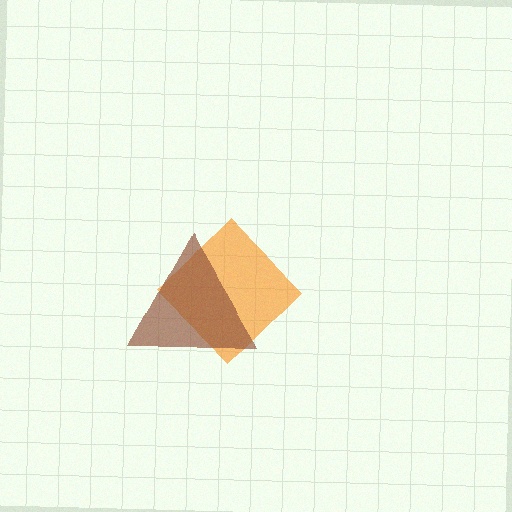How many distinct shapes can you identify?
There are 2 distinct shapes: an orange diamond, a brown triangle.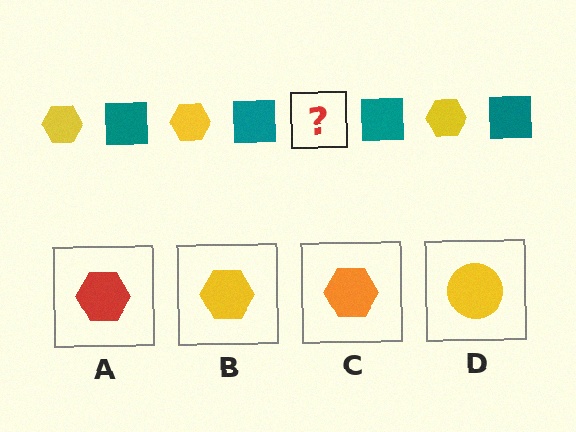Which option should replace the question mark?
Option B.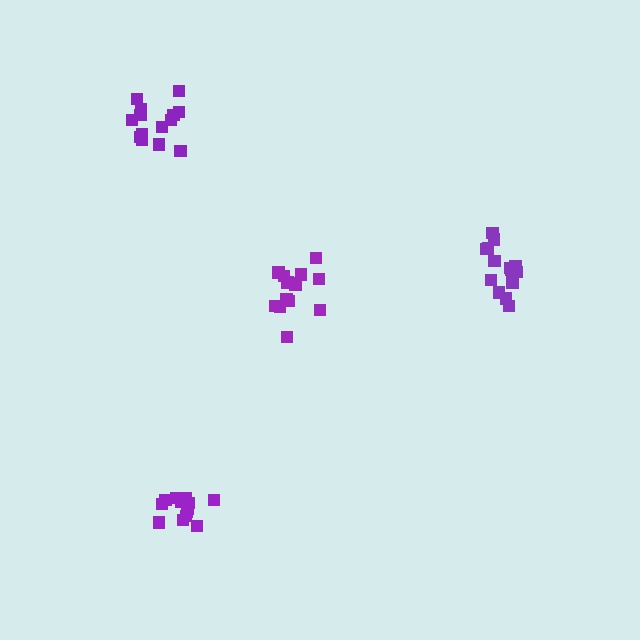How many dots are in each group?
Group 1: 14 dots, Group 2: 13 dots, Group 3: 14 dots, Group 4: 14 dots (55 total).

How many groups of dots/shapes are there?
There are 4 groups.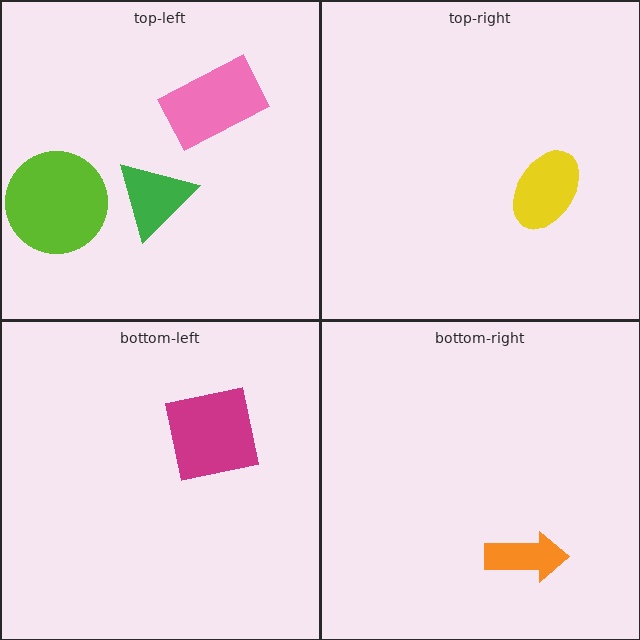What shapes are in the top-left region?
The green triangle, the lime circle, the pink rectangle.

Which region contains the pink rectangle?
The top-left region.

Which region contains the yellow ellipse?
The top-right region.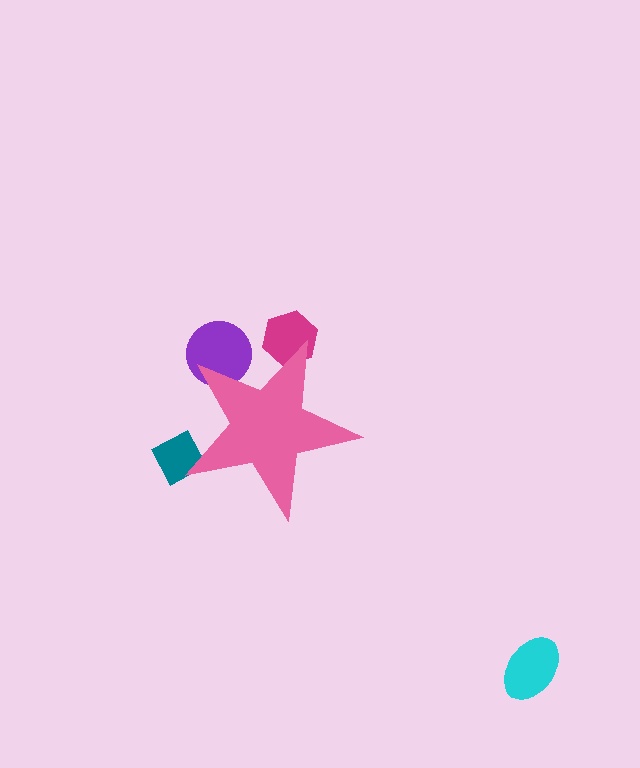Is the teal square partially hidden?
Yes, the teal square is partially hidden behind the pink star.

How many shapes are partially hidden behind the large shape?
3 shapes are partially hidden.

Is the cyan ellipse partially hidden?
No, the cyan ellipse is fully visible.